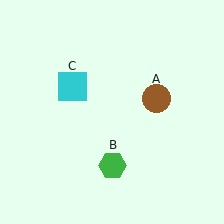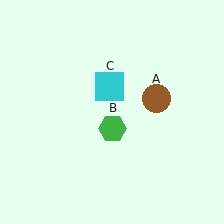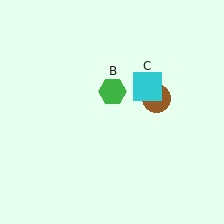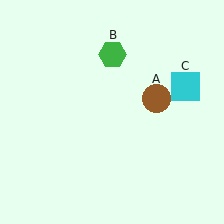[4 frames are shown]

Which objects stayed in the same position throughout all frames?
Brown circle (object A) remained stationary.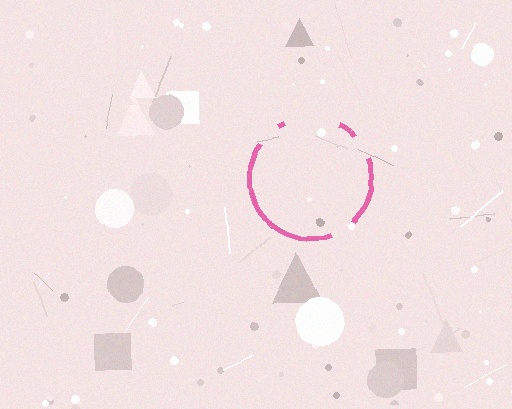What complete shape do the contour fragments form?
The contour fragments form a circle.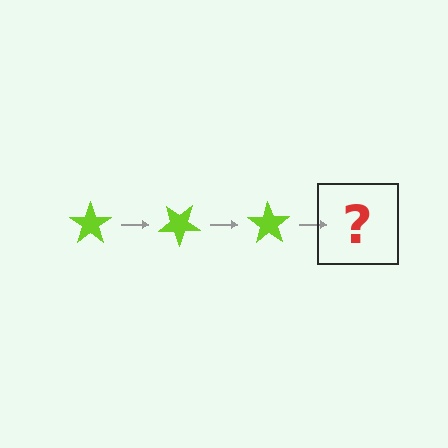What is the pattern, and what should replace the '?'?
The pattern is that the star rotates 35 degrees each step. The '?' should be a lime star rotated 105 degrees.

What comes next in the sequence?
The next element should be a lime star rotated 105 degrees.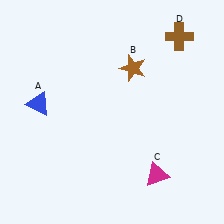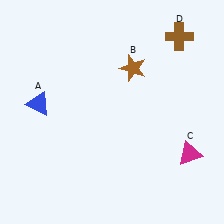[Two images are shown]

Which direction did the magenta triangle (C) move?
The magenta triangle (C) moved right.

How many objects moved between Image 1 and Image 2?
1 object moved between the two images.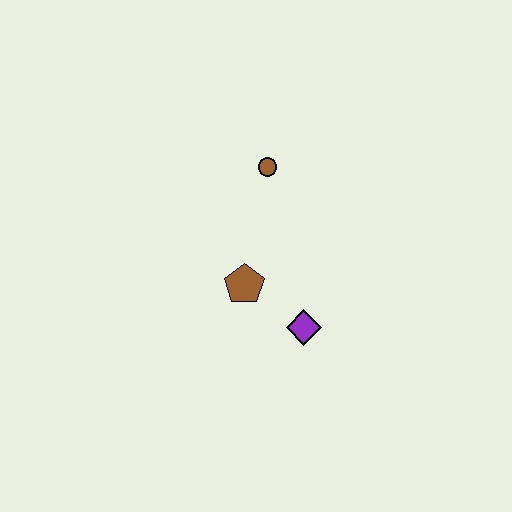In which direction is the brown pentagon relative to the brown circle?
The brown pentagon is below the brown circle.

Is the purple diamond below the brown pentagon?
Yes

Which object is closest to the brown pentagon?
The purple diamond is closest to the brown pentagon.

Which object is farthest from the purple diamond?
The brown circle is farthest from the purple diamond.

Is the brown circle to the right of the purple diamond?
No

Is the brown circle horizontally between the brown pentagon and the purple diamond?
Yes